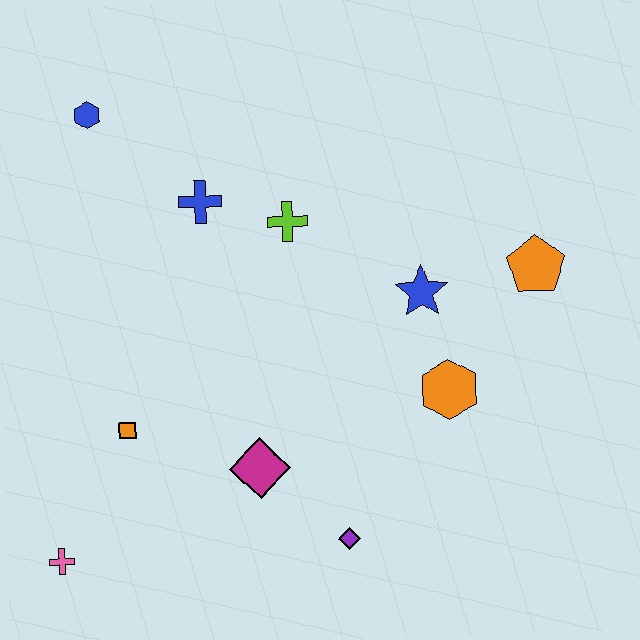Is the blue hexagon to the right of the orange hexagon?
No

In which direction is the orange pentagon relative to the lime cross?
The orange pentagon is to the right of the lime cross.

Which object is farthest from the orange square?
The orange pentagon is farthest from the orange square.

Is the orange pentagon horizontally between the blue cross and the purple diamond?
No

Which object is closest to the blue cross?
The lime cross is closest to the blue cross.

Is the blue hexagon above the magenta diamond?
Yes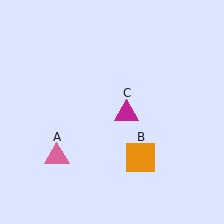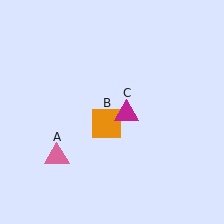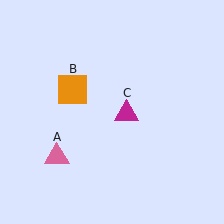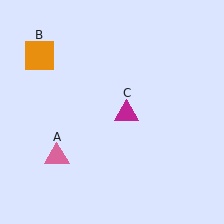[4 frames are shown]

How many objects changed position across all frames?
1 object changed position: orange square (object B).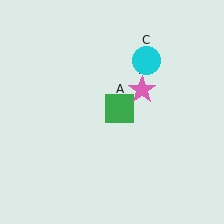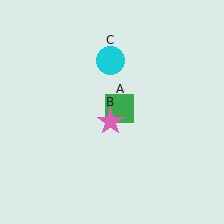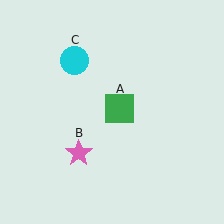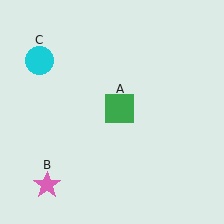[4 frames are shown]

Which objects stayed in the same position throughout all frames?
Green square (object A) remained stationary.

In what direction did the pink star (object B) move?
The pink star (object B) moved down and to the left.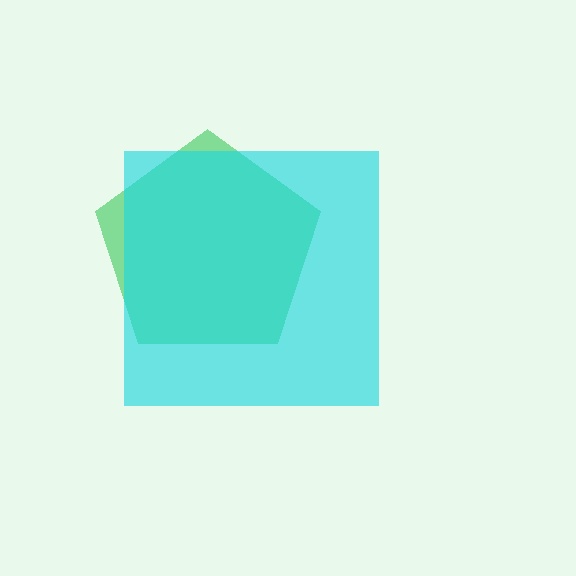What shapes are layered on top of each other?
The layered shapes are: a green pentagon, a cyan square.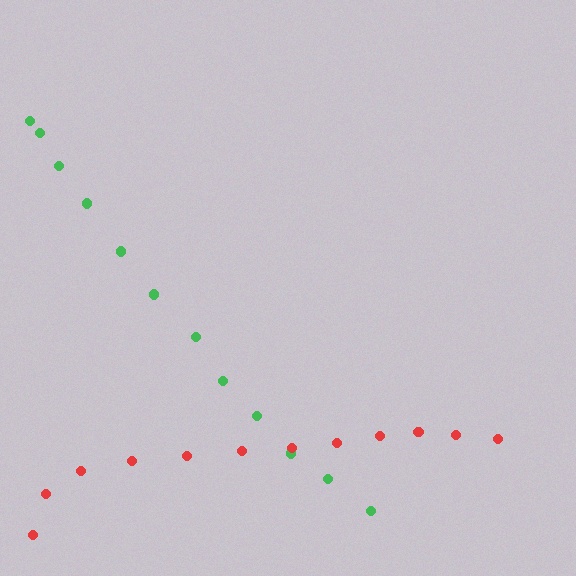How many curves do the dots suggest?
There are 2 distinct paths.